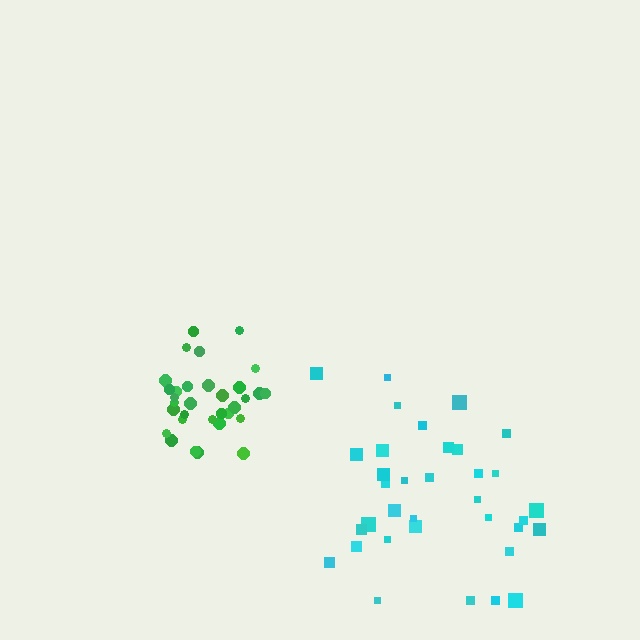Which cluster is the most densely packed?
Green.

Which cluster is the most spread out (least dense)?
Cyan.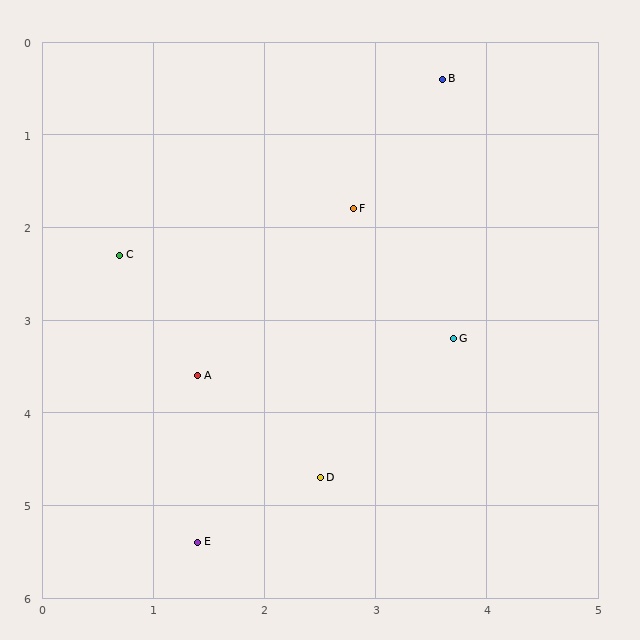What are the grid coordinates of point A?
Point A is at approximately (1.4, 3.6).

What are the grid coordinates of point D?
Point D is at approximately (2.5, 4.7).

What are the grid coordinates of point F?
Point F is at approximately (2.8, 1.8).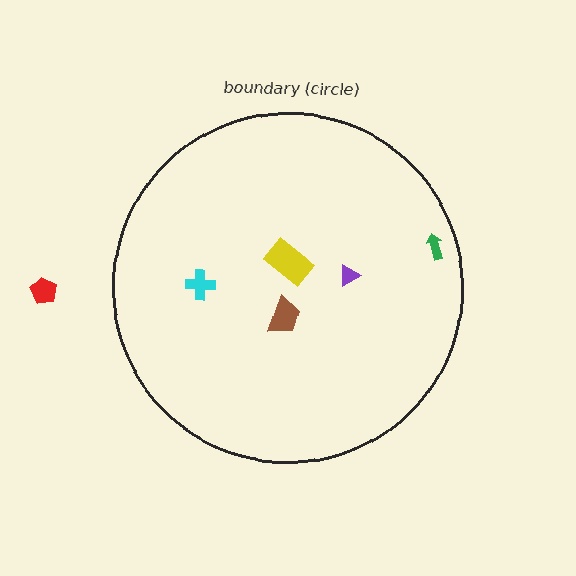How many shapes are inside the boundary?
5 inside, 1 outside.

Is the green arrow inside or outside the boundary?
Inside.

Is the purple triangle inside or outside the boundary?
Inside.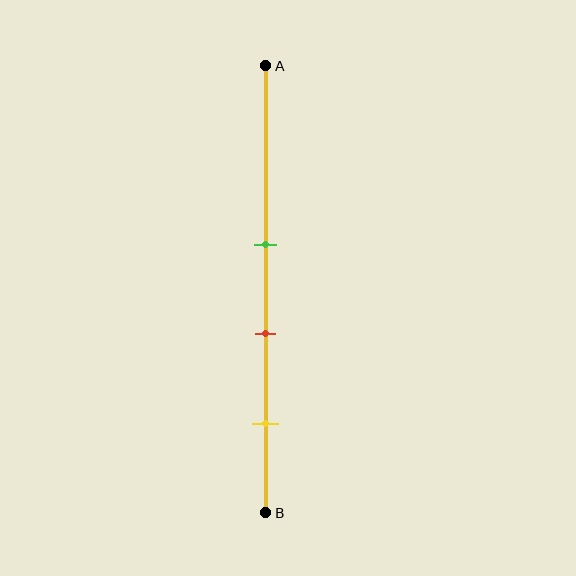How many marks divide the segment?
There are 3 marks dividing the segment.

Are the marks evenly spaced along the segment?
Yes, the marks are approximately evenly spaced.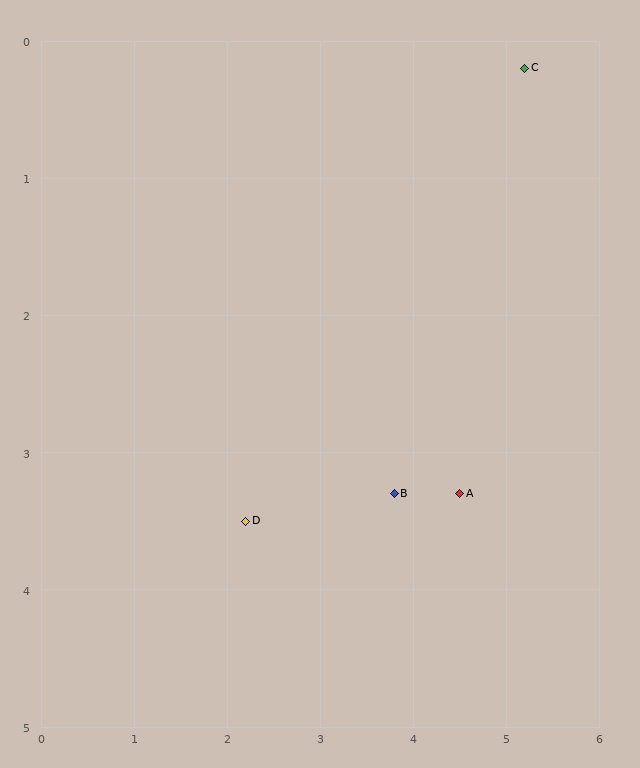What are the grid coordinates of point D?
Point D is at approximately (2.2, 3.5).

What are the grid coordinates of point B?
Point B is at approximately (3.8, 3.3).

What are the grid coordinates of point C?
Point C is at approximately (5.2, 0.2).